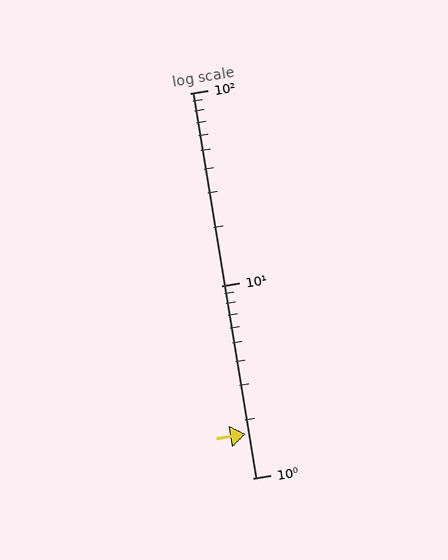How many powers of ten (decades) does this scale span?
The scale spans 2 decades, from 1 to 100.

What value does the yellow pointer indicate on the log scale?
The pointer indicates approximately 1.7.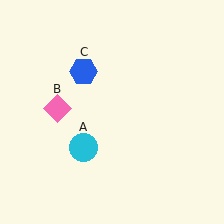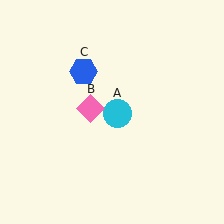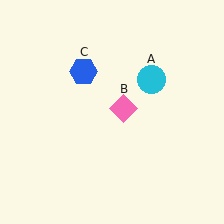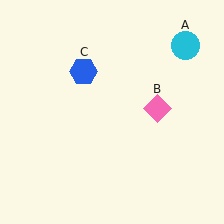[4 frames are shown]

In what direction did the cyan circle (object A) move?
The cyan circle (object A) moved up and to the right.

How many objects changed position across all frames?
2 objects changed position: cyan circle (object A), pink diamond (object B).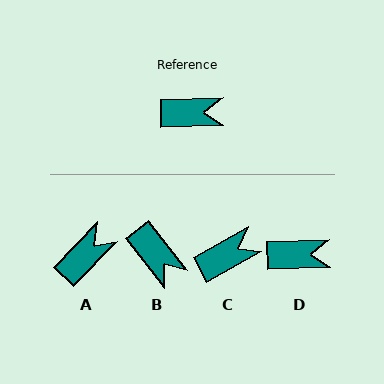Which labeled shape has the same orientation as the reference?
D.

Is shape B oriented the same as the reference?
No, it is off by about 54 degrees.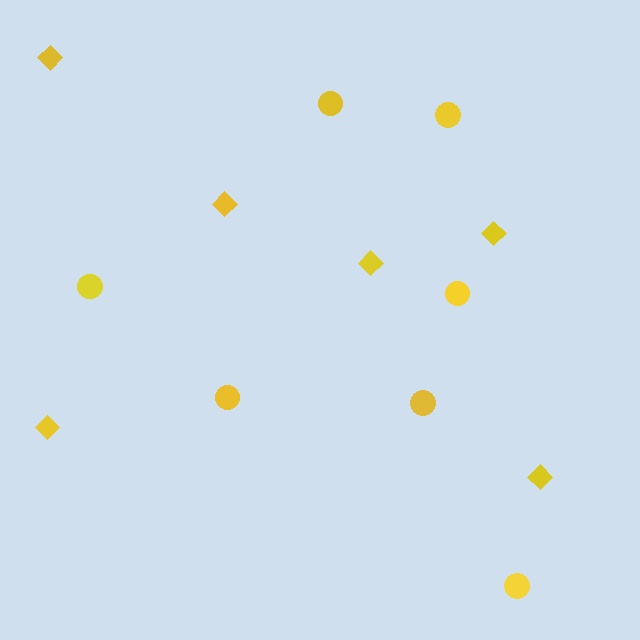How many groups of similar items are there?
There are 2 groups: one group of diamonds (6) and one group of circles (7).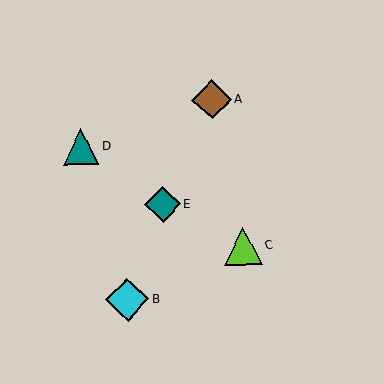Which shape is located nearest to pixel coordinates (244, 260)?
The lime triangle (labeled C) at (243, 246) is nearest to that location.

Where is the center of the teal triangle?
The center of the teal triangle is at (81, 147).